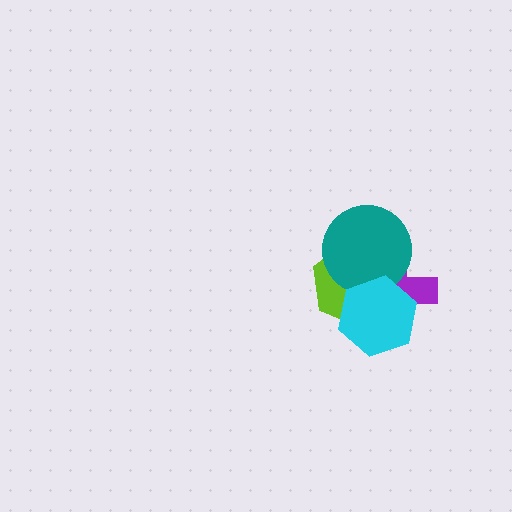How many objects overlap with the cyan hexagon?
3 objects overlap with the cyan hexagon.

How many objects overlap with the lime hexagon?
3 objects overlap with the lime hexagon.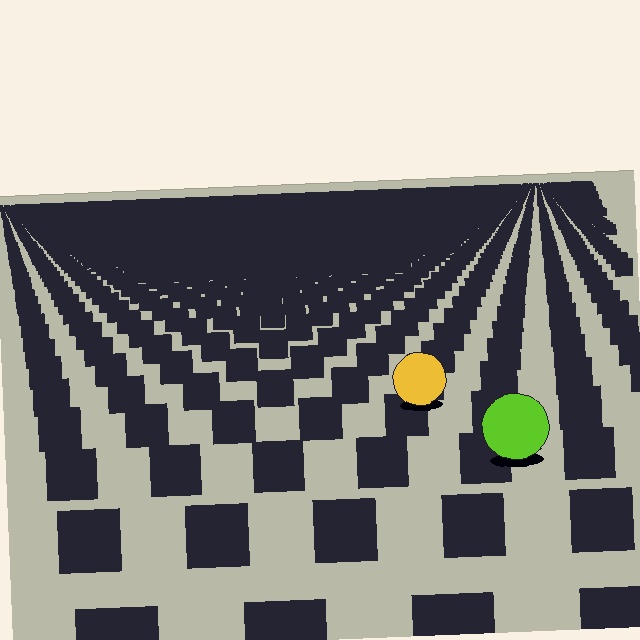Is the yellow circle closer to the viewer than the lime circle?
No. The lime circle is closer — you can tell from the texture gradient: the ground texture is coarser near it.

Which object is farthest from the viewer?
The yellow circle is farthest from the viewer. It appears smaller and the ground texture around it is denser.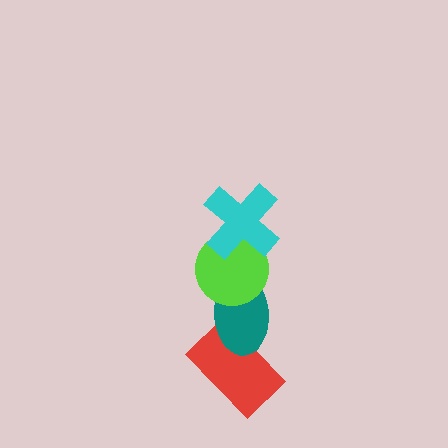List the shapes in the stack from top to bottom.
From top to bottom: the cyan cross, the lime circle, the teal ellipse, the red rectangle.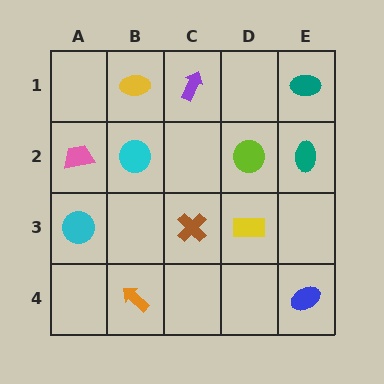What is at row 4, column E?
A blue ellipse.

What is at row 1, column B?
A yellow ellipse.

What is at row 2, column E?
A teal ellipse.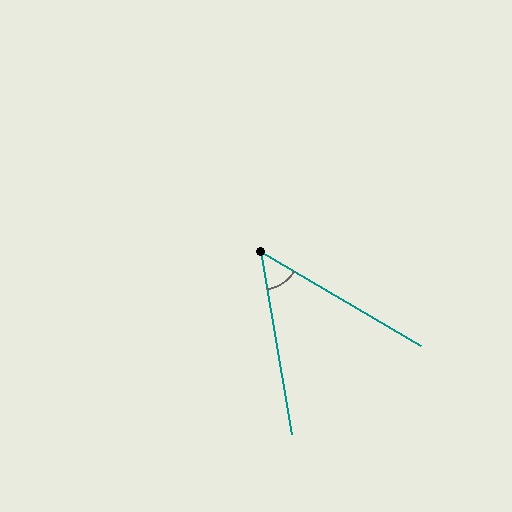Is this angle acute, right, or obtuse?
It is acute.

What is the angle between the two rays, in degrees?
Approximately 50 degrees.